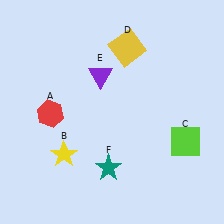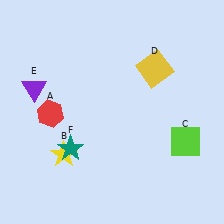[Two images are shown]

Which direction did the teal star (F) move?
The teal star (F) moved left.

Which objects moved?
The objects that moved are: the yellow square (D), the purple triangle (E), the teal star (F).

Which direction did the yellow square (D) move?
The yellow square (D) moved right.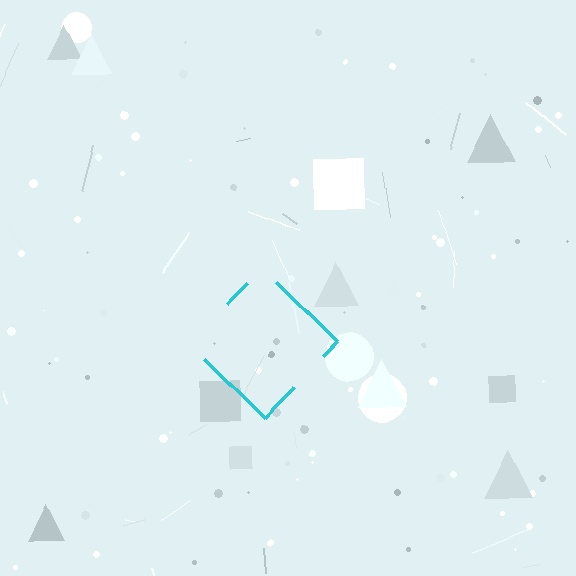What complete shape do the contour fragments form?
The contour fragments form a diamond.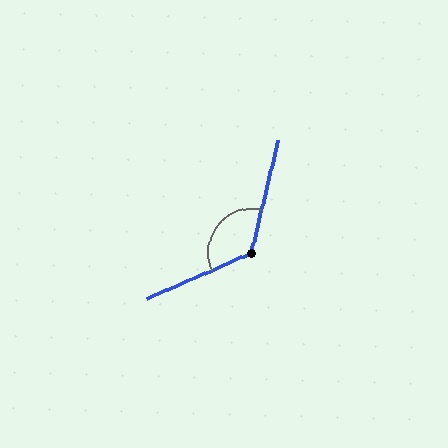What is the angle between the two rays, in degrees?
Approximately 127 degrees.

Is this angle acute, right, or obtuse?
It is obtuse.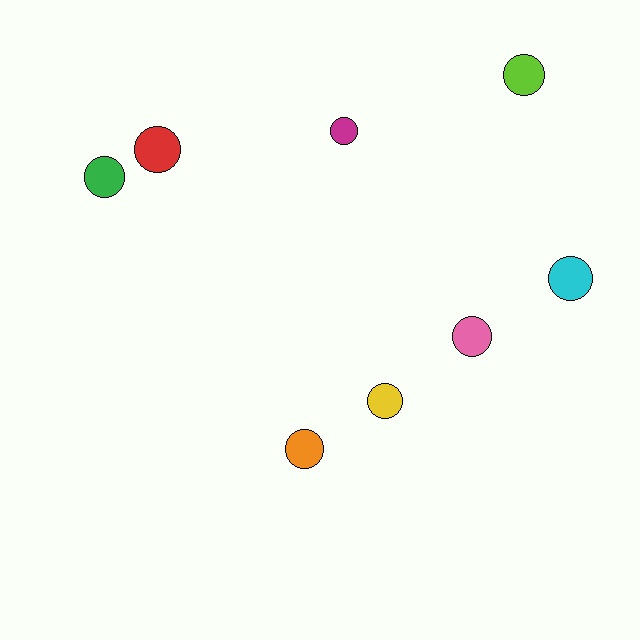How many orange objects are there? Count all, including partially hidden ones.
There is 1 orange object.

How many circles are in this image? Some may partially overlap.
There are 8 circles.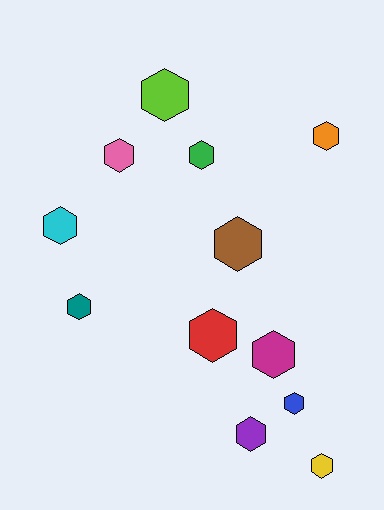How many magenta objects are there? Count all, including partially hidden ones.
There is 1 magenta object.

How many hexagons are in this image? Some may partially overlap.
There are 12 hexagons.